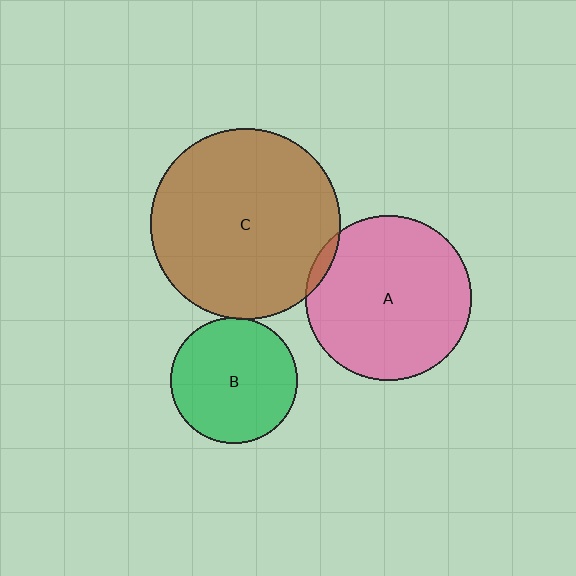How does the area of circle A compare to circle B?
Approximately 1.7 times.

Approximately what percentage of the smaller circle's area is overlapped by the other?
Approximately 5%.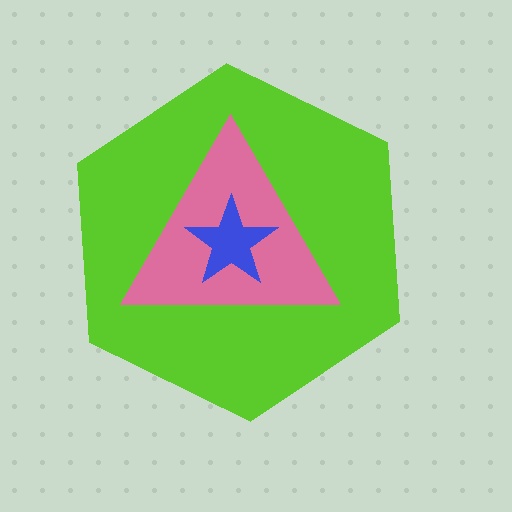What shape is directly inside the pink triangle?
The blue star.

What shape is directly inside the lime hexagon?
The pink triangle.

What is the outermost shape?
The lime hexagon.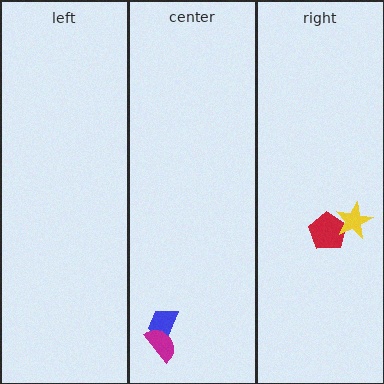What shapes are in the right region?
The red pentagon, the yellow star.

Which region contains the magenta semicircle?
The center region.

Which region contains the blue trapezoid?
The center region.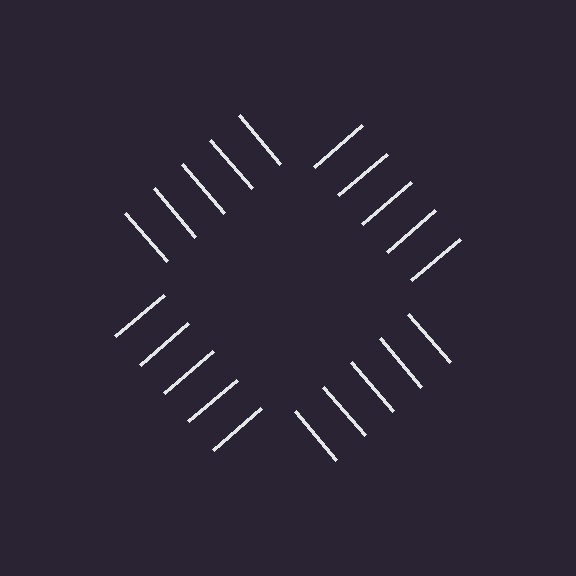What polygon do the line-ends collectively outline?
An illusory square — the line segments terminate on its edges but no continuous stroke is drawn.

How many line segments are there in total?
20 — 5 along each of the 4 edges.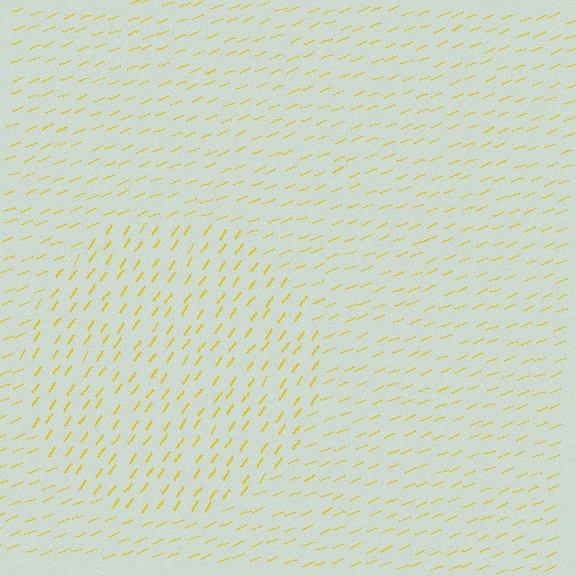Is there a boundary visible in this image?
Yes, there is a texture boundary formed by a change in line orientation.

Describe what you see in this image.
The image is filled with small yellow line segments. A circle region in the image has lines oriented differently from the surrounding lines, creating a visible texture boundary.